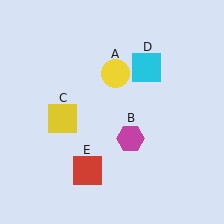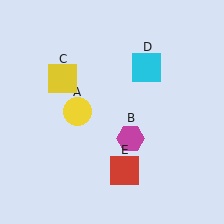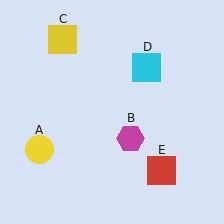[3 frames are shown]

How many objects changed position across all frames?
3 objects changed position: yellow circle (object A), yellow square (object C), red square (object E).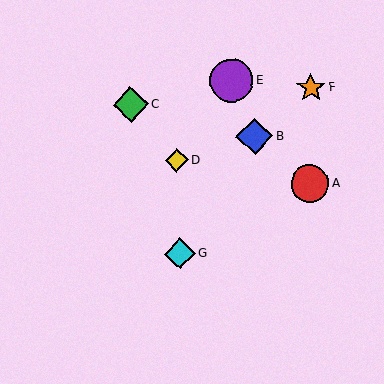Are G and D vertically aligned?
Yes, both are at x≈180.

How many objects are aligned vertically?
2 objects (D, G) are aligned vertically.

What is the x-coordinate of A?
Object A is at x≈310.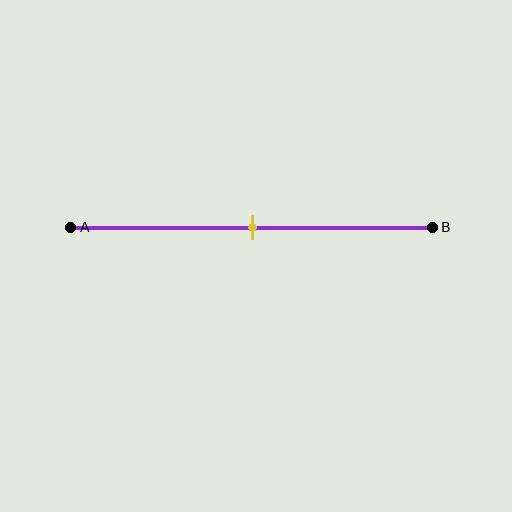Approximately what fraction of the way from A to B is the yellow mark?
The yellow mark is approximately 50% of the way from A to B.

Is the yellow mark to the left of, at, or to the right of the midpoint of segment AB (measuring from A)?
The yellow mark is approximately at the midpoint of segment AB.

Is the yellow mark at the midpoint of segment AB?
Yes, the mark is approximately at the midpoint.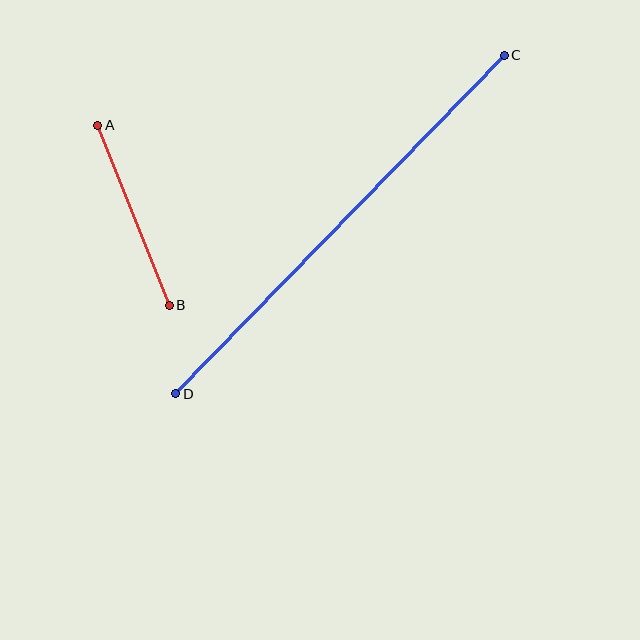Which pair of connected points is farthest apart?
Points C and D are farthest apart.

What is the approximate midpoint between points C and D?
The midpoint is at approximately (340, 225) pixels.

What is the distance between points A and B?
The distance is approximately 194 pixels.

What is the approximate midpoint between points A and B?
The midpoint is at approximately (134, 215) pixels.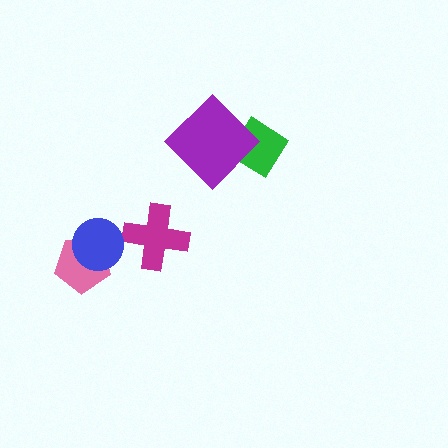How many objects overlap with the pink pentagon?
1 object overlaps with the pink pentagon.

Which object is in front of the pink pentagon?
The blue circle is in front of the pink pentagon.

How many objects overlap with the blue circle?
1 object overlaps with the blue circle.